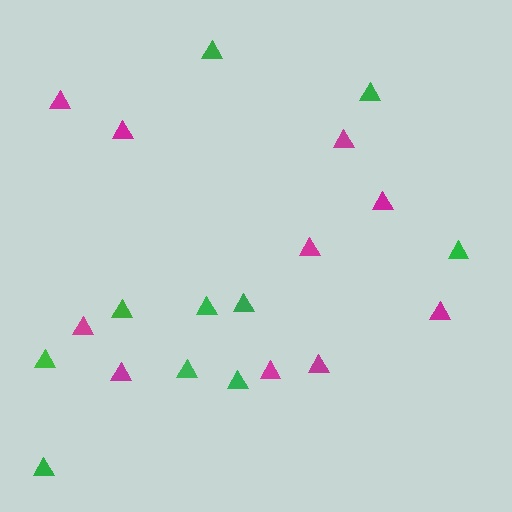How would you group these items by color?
There are 2 groups: one group of green triangles (10) and one group of magenta triangles (10).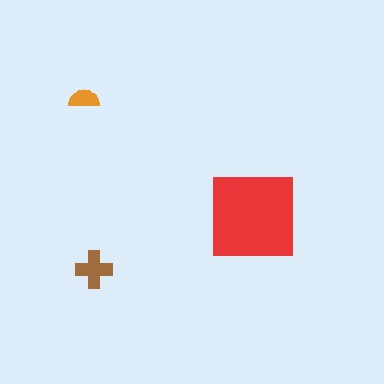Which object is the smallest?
The orange semicircle.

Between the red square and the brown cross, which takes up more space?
The red square.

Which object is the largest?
The red square.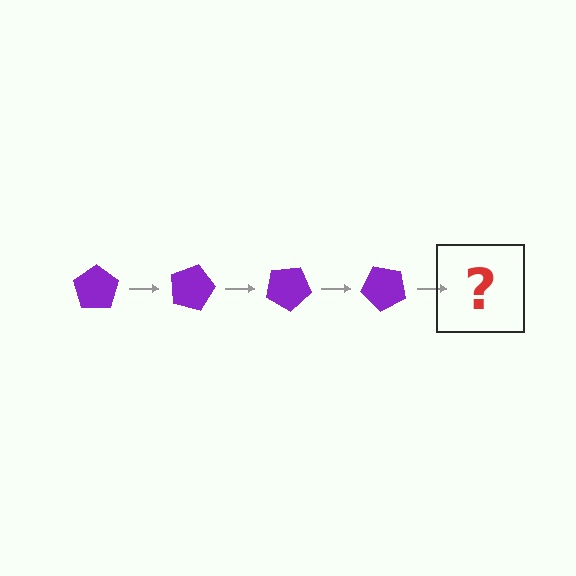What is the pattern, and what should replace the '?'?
The pattern is that the pentagon rotates 15 degrees each step. The '?' should be a purple pentagon rotated 60 degrees.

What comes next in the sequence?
The next element should be a purple pentagon rotated 60 degrees.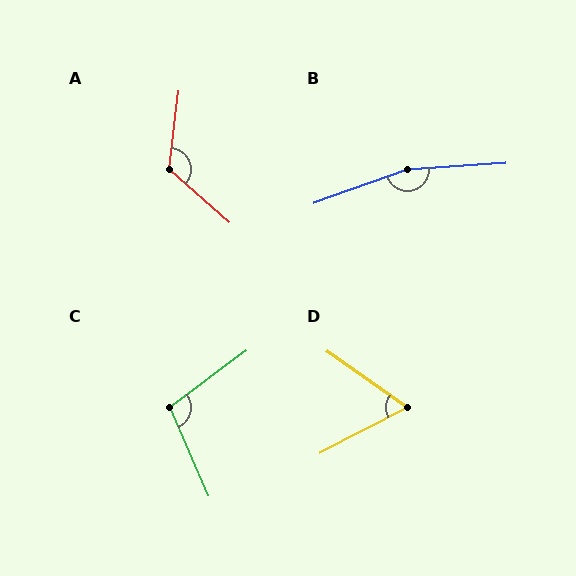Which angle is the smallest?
D, at approximately 63 degrees.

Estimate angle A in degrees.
Approximately 125 degrees.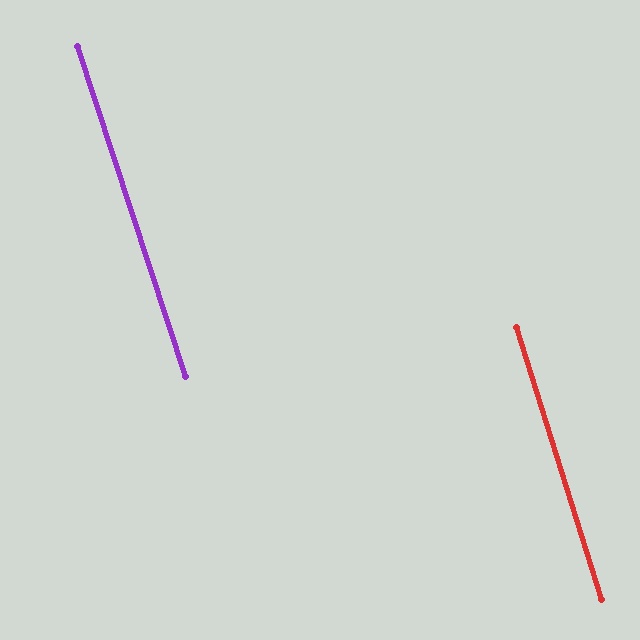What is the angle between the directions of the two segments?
Approximately 1 degree.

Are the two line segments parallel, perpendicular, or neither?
Parallel — their directions differ by only 1.0°.